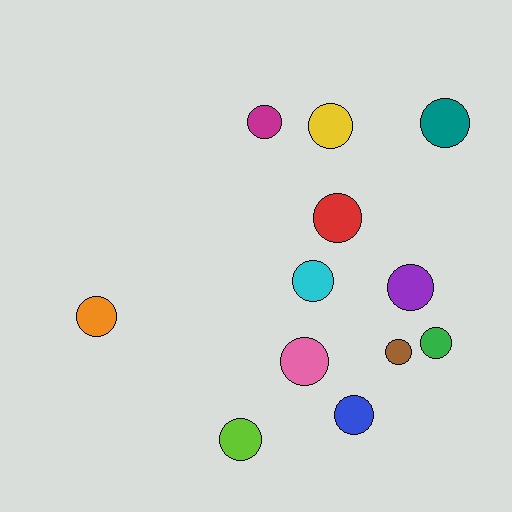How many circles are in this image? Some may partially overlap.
There are 12 circles.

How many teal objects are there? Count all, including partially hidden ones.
There is 1 teal object.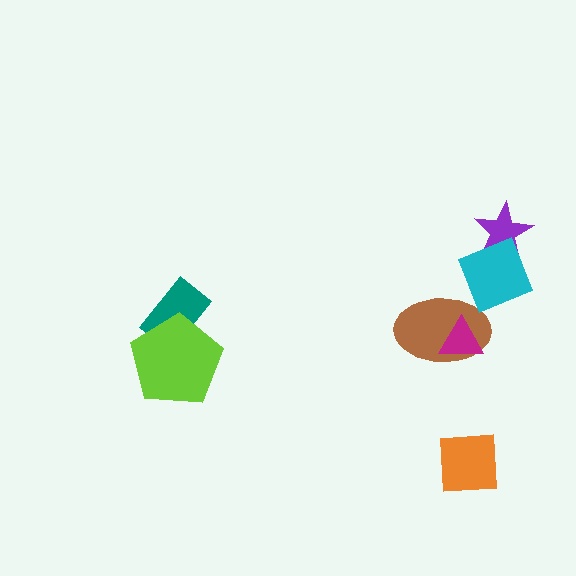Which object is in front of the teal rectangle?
The lime pentagon is in front of the teal rectangle.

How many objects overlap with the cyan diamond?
2 objects overlap with the cyan diamond.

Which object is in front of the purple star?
The cyan diamond is in front of the purple star.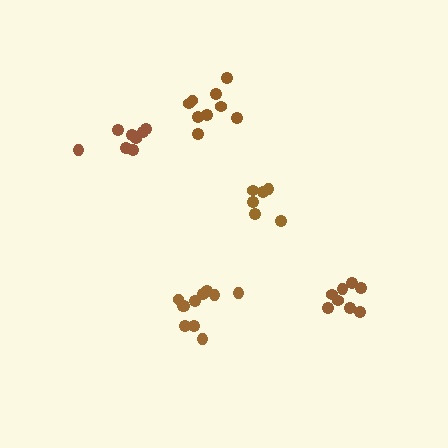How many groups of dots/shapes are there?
There are 5 groups.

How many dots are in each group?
Group 1: 6 dots, Group 2: 9 dots, Group 3: 8 dots, Group 4: 11 dots, Group 5: 8 dots (42 total).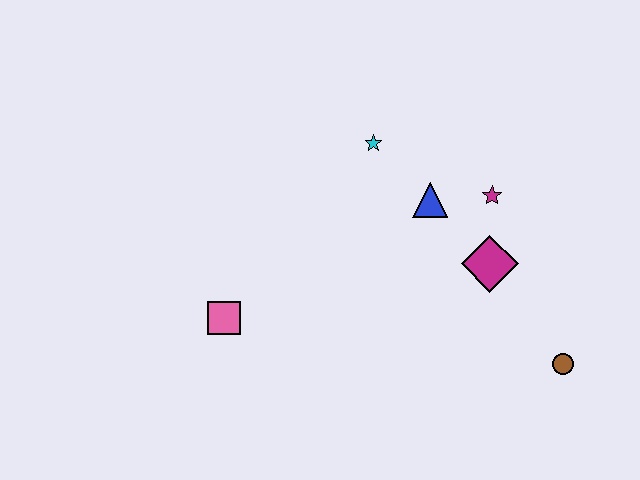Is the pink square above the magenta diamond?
No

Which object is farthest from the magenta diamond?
The pink square is farthest from the magenta diamond.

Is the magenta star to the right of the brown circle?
No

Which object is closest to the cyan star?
The blue triangle is closest to the cyan star.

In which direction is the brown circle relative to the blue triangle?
The brown circle is below the blue triangle.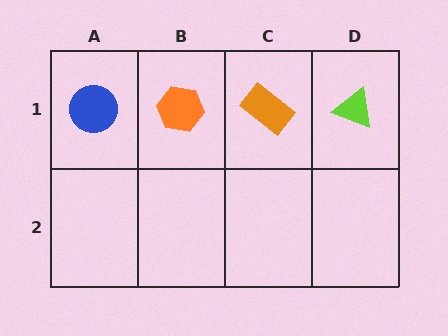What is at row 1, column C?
An orange rectangle.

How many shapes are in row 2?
0 shapes.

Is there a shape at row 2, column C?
No, that cell is empty.